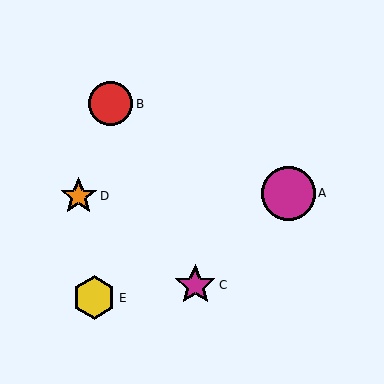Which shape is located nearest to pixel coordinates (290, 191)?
The magenta circle (labeled A) at (288, 193) is nearest to that location.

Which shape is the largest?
The magenta circle (labeled A) is the largest.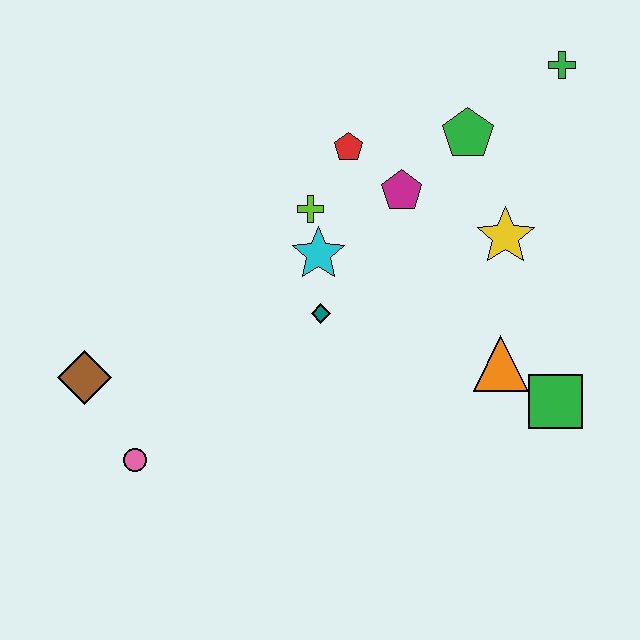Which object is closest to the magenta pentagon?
The red pentagon is closest to the magenta pentagon.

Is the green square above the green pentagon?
No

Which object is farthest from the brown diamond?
The green cross is farthest from the brown diamond.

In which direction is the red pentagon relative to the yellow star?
The red pentagon is to the left of the yellow star.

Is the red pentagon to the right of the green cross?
No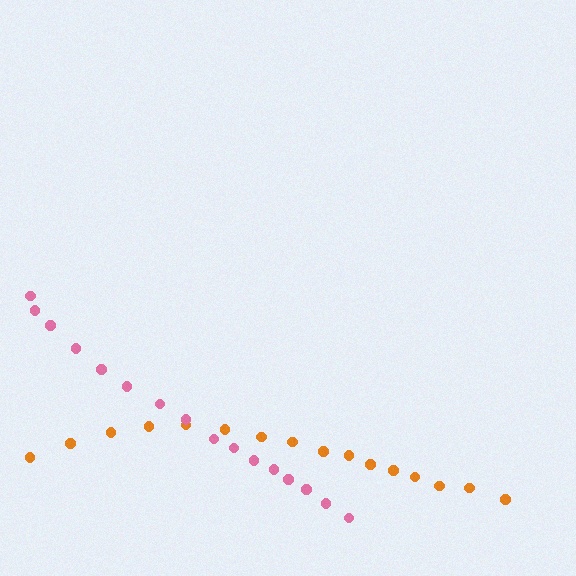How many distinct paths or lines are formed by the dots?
There are 2 distinct paths.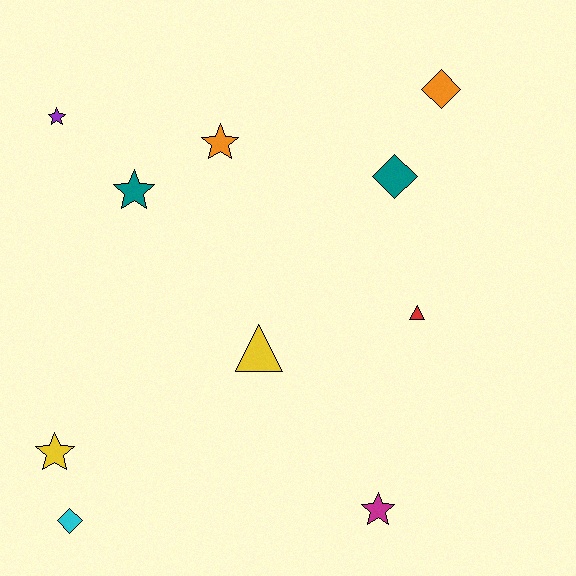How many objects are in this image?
There are 10 objects.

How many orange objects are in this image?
There are 2 orange objects.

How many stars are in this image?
There are 5 stars.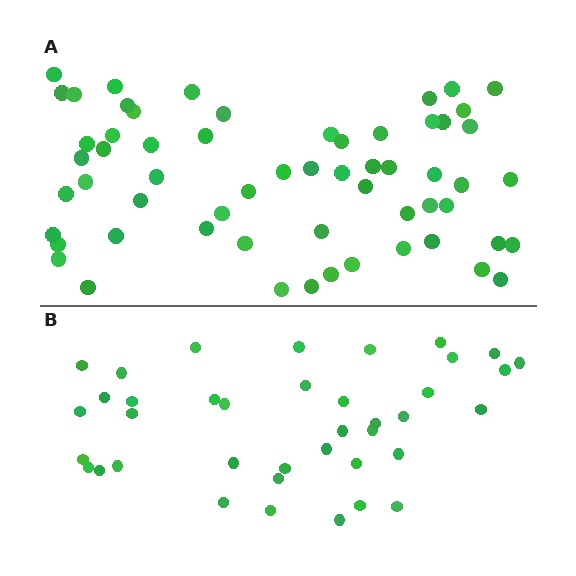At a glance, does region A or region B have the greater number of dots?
Region A (the top region) has more dots.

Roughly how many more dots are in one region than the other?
Region A has approximately 20 more dots than region B.